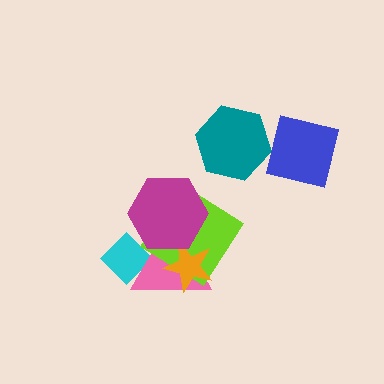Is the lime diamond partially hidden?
Yes, it is partially covered by another shape.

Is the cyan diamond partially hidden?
Yes, it is partially covered by another shape.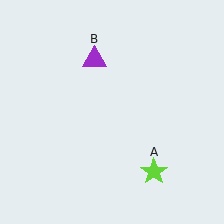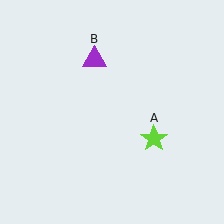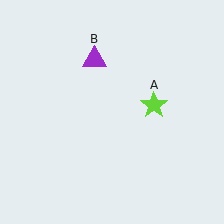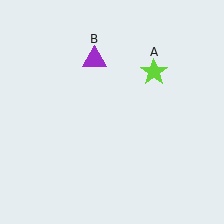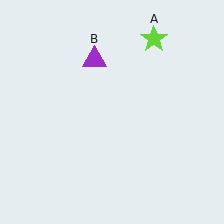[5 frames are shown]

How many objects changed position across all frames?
1 object changed position: lime star (object A).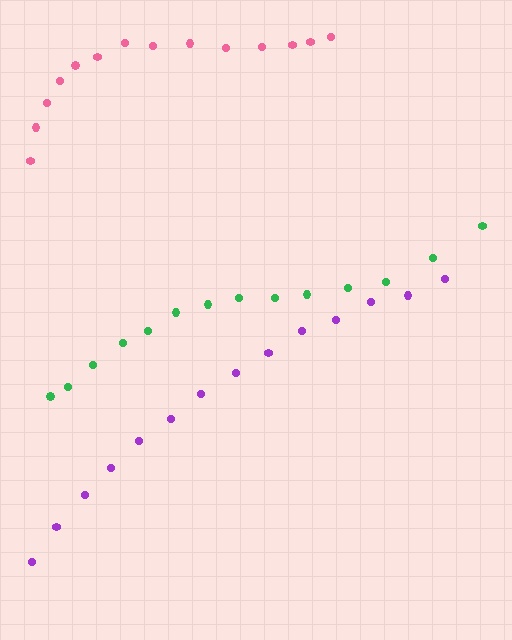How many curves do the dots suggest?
There are 3 distinct paths.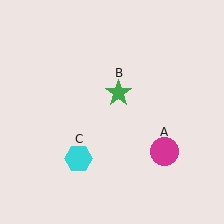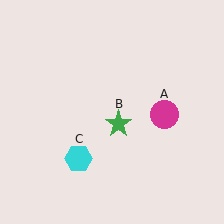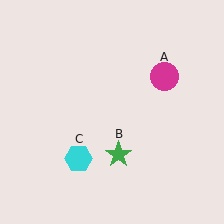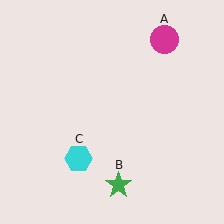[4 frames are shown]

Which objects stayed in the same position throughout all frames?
Cyan hexagon (object C) remained stationary.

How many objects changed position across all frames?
2 objects changed position: magenta circle (object A), green star (object B).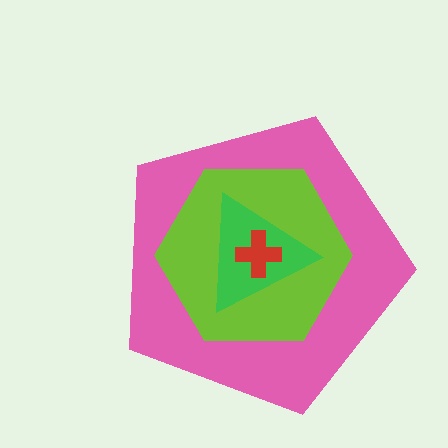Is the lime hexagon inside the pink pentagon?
Yes.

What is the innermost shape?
The red cross.